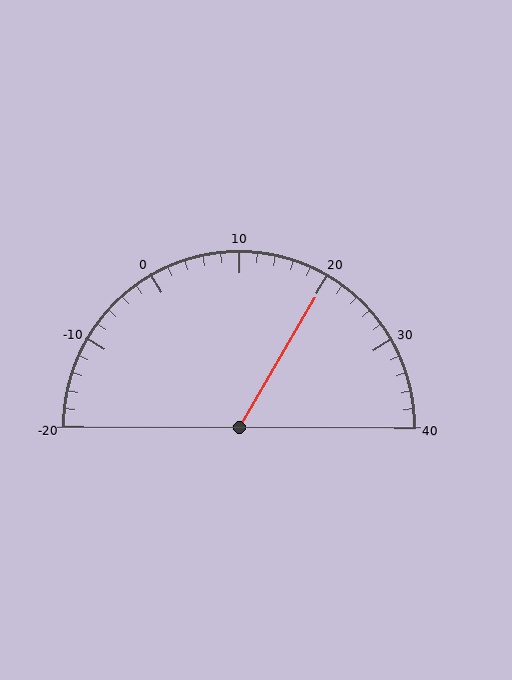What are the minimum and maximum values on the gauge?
The gauge ranges from -20 to 40.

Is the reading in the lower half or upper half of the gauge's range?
The reading is in the upper half of the range (-20 to 40).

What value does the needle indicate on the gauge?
The needle indicates approximately 20.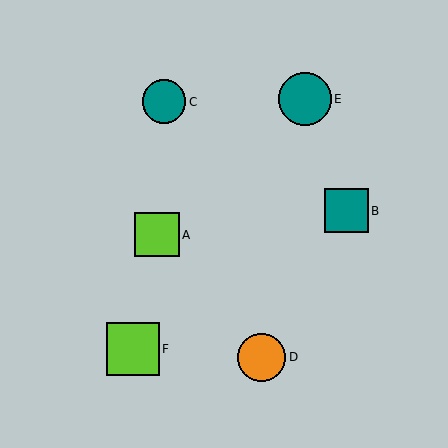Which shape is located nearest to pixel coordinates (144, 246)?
The lime square (labeled A) at (157, 235) is nearest to that location.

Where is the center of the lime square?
The center of the lime square is at (157, 235).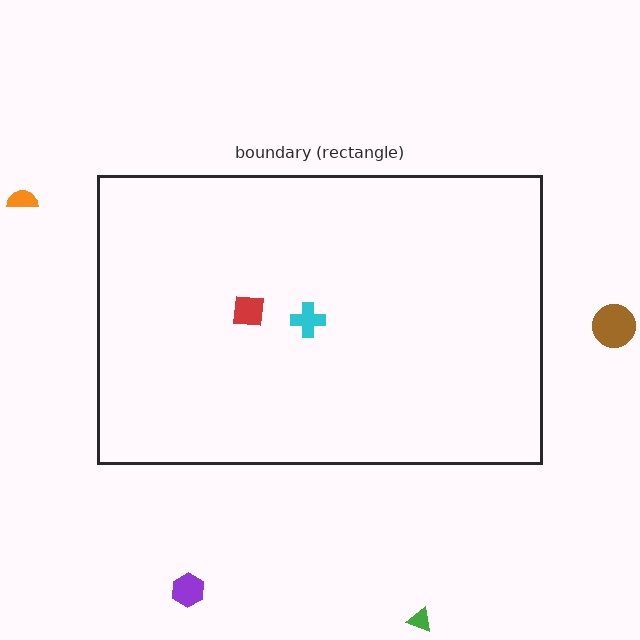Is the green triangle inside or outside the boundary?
Outside.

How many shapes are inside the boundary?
2 inside, 4 outside.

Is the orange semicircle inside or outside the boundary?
Outside.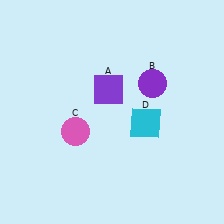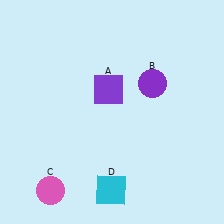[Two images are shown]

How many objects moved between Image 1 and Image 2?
2 objects moved between the two images.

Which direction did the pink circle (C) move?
The pink circle (C) moved down.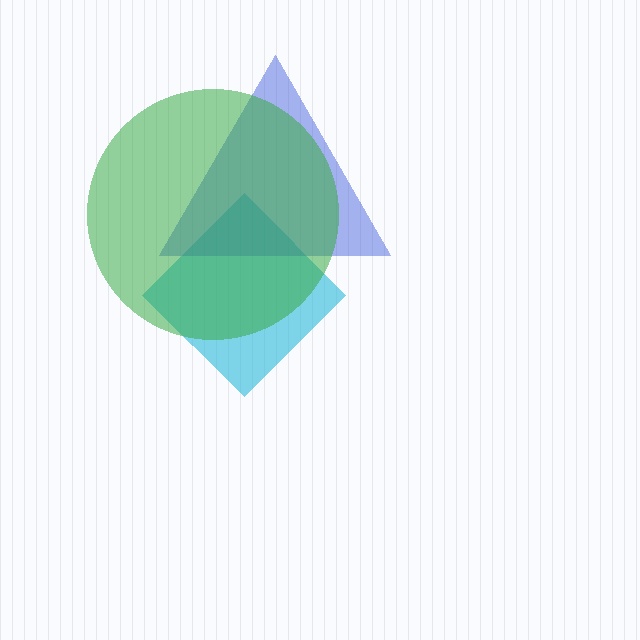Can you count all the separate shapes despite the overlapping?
Yes, there are 3 separate shapes.